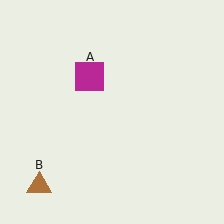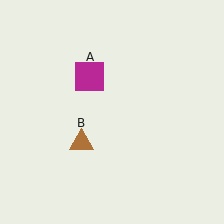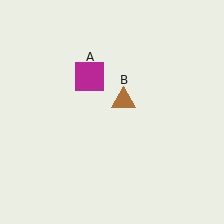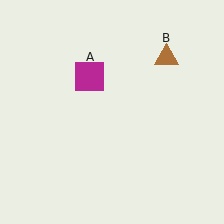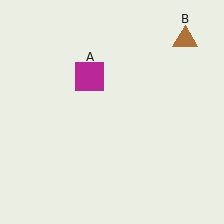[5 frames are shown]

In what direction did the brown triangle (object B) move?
The brown triangle (object B) moved up and to the right.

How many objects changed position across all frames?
1 object changed position: brown triangle (object B).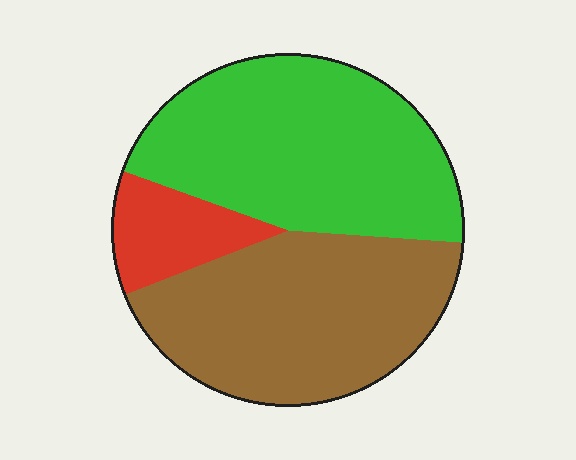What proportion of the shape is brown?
Brown covers about 45% of the shape.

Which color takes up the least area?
Red, at roughly 10%.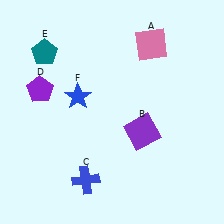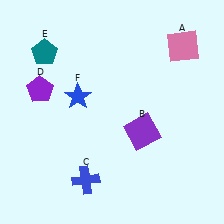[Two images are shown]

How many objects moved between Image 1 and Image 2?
1 object moved between the two images.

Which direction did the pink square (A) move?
The pink square (A) moved right.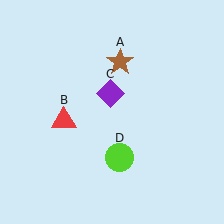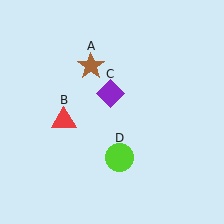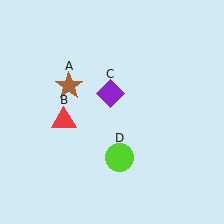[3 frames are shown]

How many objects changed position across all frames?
1 object changed position: brown star (object A).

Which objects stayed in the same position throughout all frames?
Red triangle (object B) and purple diamond (object C) and lime circle (object D) remained stationary.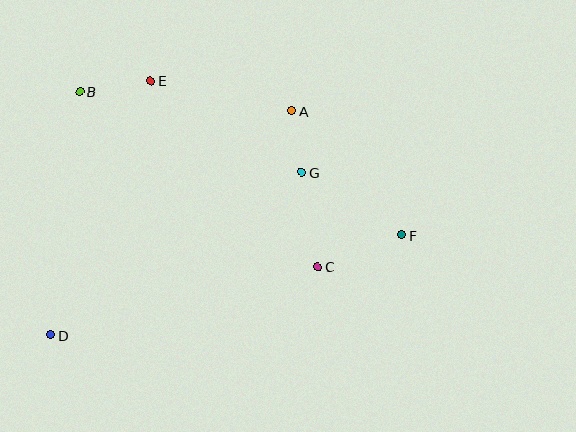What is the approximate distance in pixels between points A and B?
The distance between A and B is approximately 213 pixels.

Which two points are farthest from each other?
Points D and F are farthest from each other.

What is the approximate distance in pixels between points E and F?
The distance between E and F is approximately 295 pixels.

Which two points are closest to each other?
Points A and G are closest to each other.